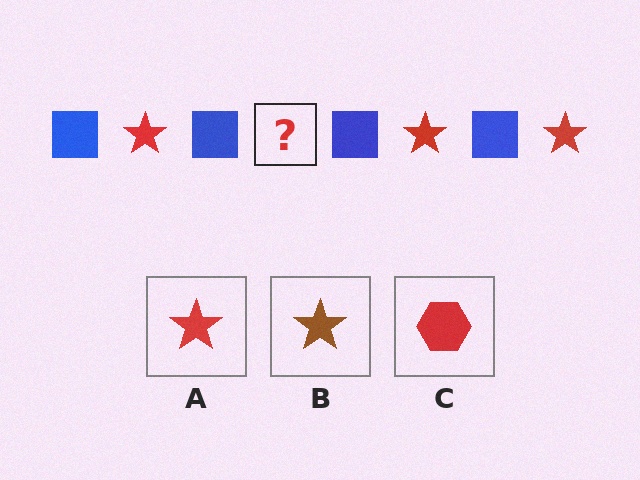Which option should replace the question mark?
Option A.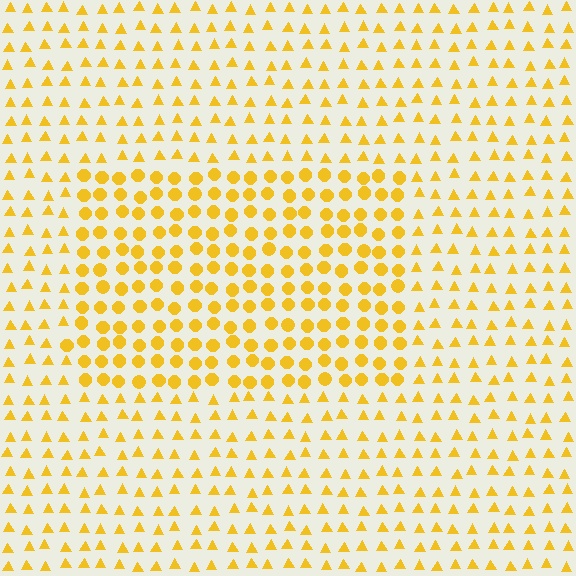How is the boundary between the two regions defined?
The boundary is defined by a change in element shape: circles inside vs. triangles outside. All elements share the same color and spacing.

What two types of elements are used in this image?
The image uses circles inside the rectangle region and triangles outside it.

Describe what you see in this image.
The image is filled with small yellow elements arranged in a uniform grid. A rectangle-shaped region contains circles, while the surrounding area contains triangles. The boundary is defined purely by the change in element shape.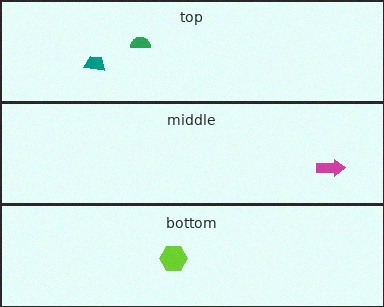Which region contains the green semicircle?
The top region.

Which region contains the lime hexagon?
The bottom region.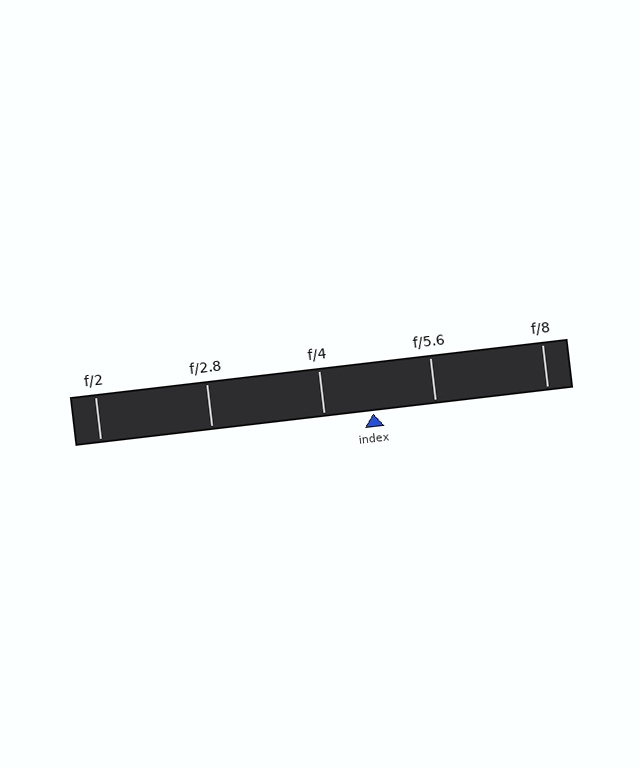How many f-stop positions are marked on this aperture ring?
There are 5 f-stop positions marked.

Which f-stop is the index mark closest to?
The index mark is closest to f/4.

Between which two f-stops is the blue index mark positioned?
The index mark is between f/4 and f/5.6.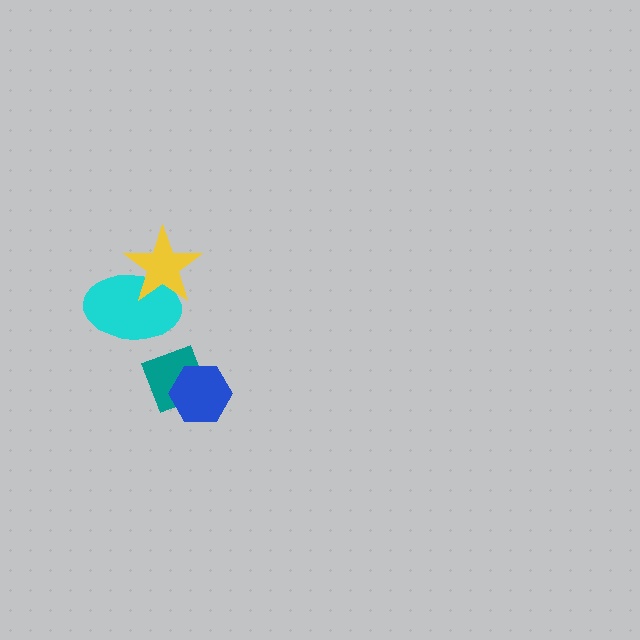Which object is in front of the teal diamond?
The blue hexagon is in front of the teal diamond.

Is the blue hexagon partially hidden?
No, no other shape covers it.